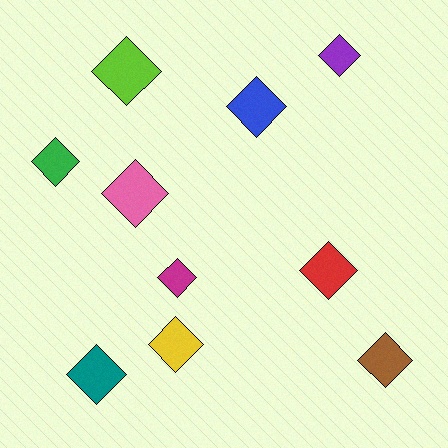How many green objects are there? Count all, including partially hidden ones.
There is 1 green object.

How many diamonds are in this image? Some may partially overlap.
There are 10 diamonds.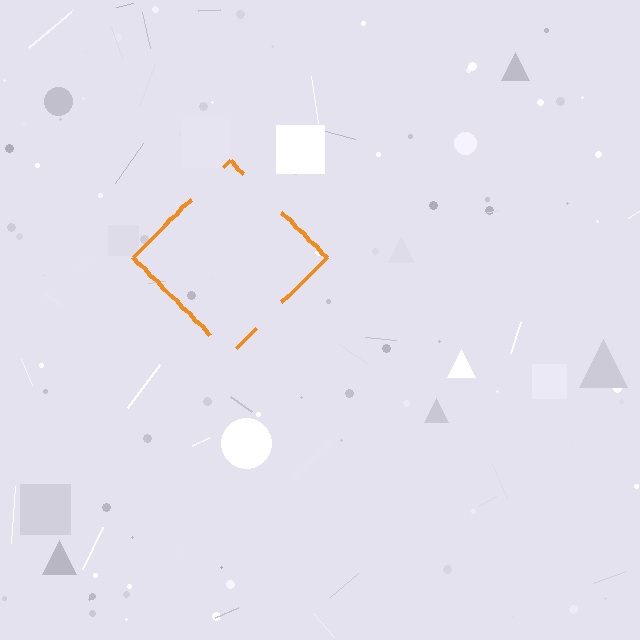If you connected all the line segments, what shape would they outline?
They would outline a diamond.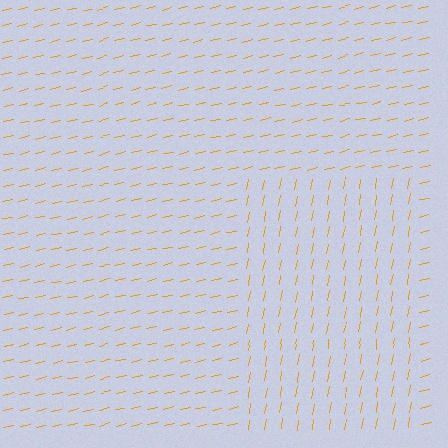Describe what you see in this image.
The image is filled with small orange line segments. A rectangle region in the image has lines oriented differently from the surrounding lines, creating a visible texture boundary.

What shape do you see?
I see a rectangle.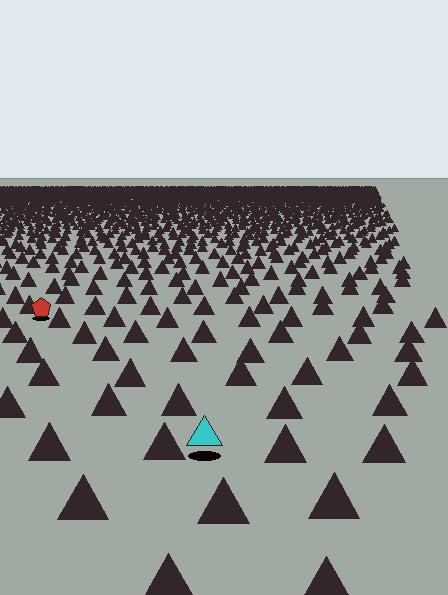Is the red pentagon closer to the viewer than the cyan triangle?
No. The cyan triangle is closer — you can tell from the texture gradient: the ground texture is coarser near it.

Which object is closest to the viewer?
The cyan triangle is closest. The texture marks near it are larger and more spread out.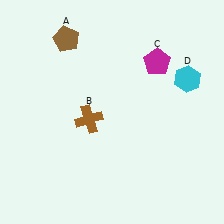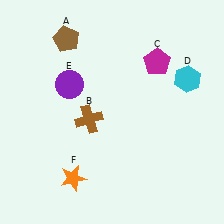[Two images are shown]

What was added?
A purple circle (E), an orange star (F) were added in Image 2.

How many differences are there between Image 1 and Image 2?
There are 2 differences between the two images.